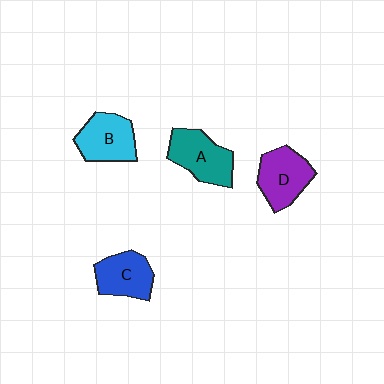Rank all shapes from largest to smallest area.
From largest to smallest: A (teal), D (purple), B (cyan), C (blue).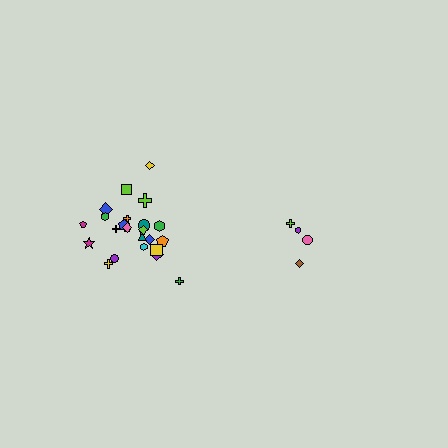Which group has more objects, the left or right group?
The left group.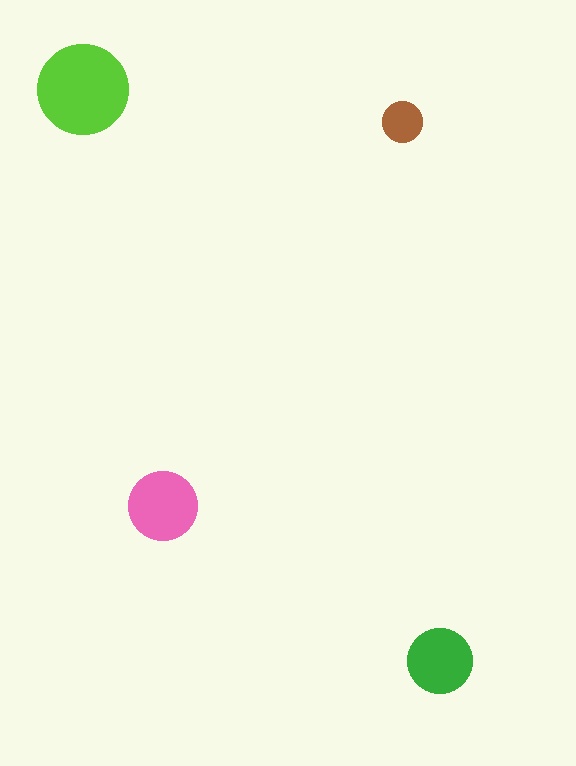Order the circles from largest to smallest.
the lime one, the pink one, the green one, the brown one.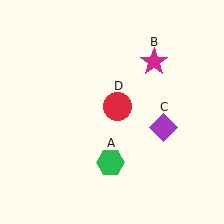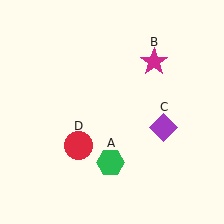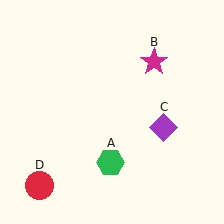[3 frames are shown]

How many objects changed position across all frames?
1 object changed position: red circle (object D).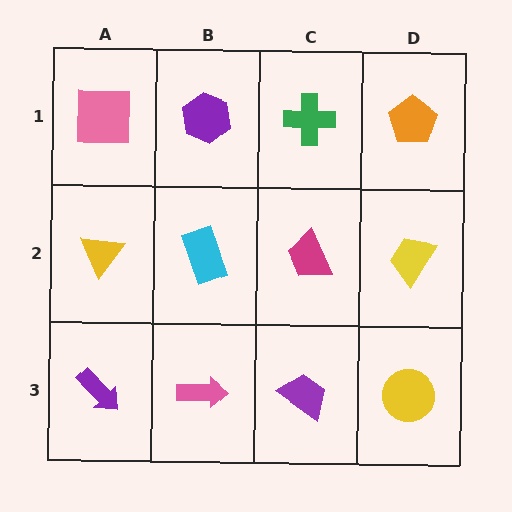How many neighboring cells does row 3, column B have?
3.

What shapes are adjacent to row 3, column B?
A cyan rectangle (row 2, column B), a purple arrow (row 3, column A), a purple trapezoid (row 3, column C).